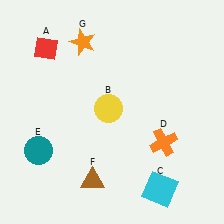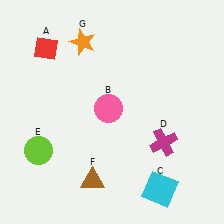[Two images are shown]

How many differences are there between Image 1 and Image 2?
There are 3 differences between the two images.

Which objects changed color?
B changed from yellow to pink. D changed from orange to magenta. E changed from teal to lime.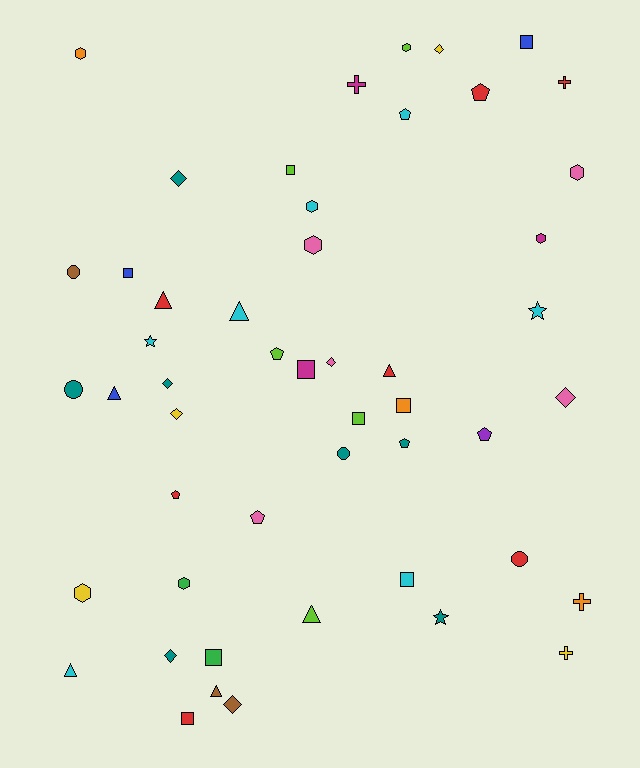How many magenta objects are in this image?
There are 3 magenta objects.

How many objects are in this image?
There are 50 objects.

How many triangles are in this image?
There are 7 triangles.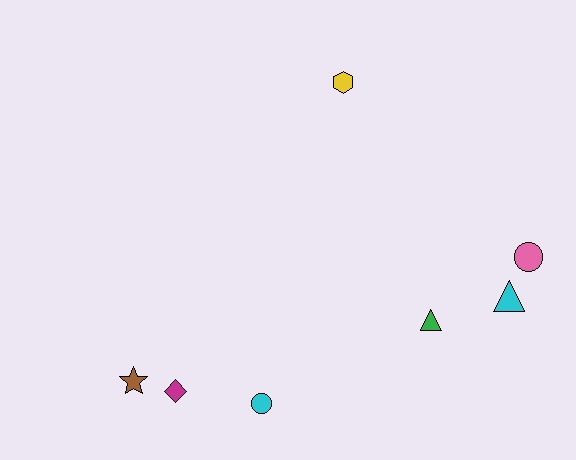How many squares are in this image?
There are no squares.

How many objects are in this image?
There are 7 objects.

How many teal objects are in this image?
There are no teal objects.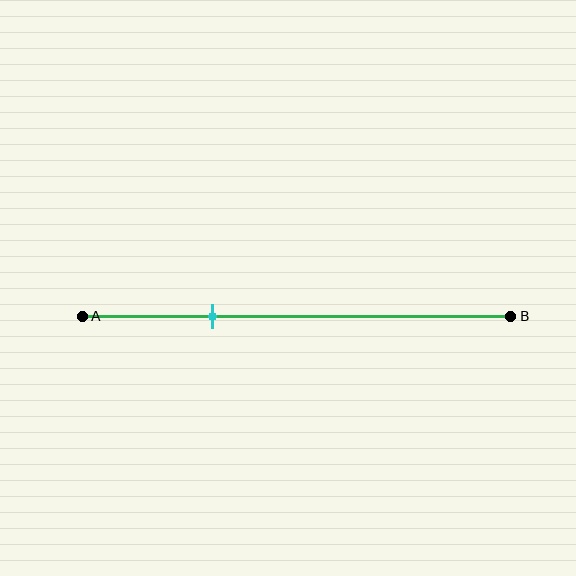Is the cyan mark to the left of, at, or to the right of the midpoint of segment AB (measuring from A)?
The cyan mark is to the left of the midpoint of segment AB.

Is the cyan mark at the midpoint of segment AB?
No, the mark is at about 30% from A, not at the 50% midpoint.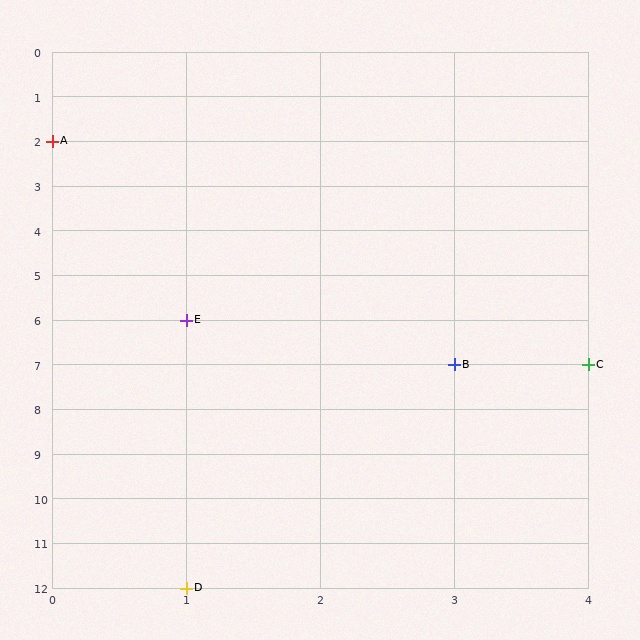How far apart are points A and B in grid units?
Points A and B are 3 columns and 5 rows apart (about 5.8 grid units diagonally).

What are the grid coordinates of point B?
Point B is at grid coordinates (3, 7).